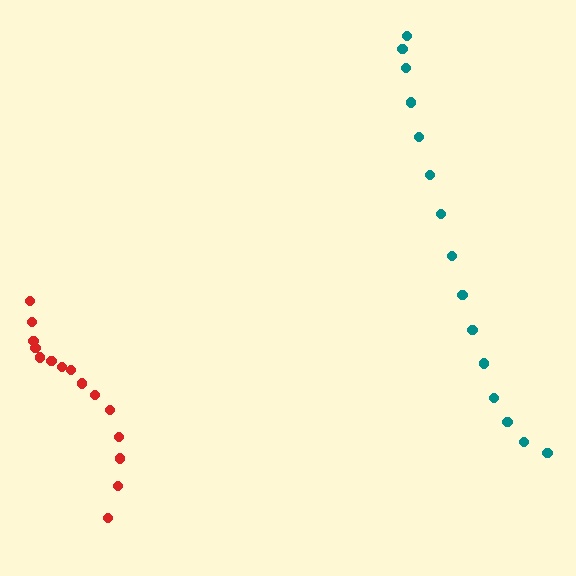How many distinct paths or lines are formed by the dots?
There are 2 distinct paths.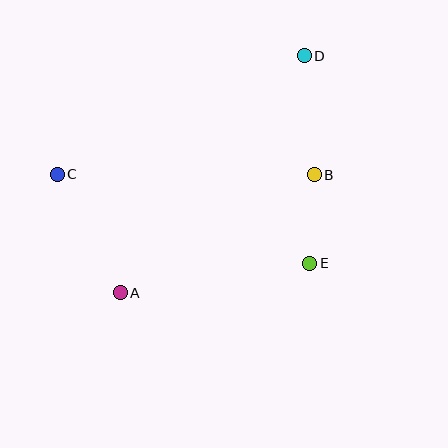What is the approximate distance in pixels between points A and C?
The distance between A and C is approximately 134 pixels.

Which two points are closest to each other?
Points B and E are closest to each other.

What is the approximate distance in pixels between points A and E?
The distance between A and E is approximately 192 pixels.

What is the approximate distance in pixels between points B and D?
The distance between B and D is approximately 120 pixels.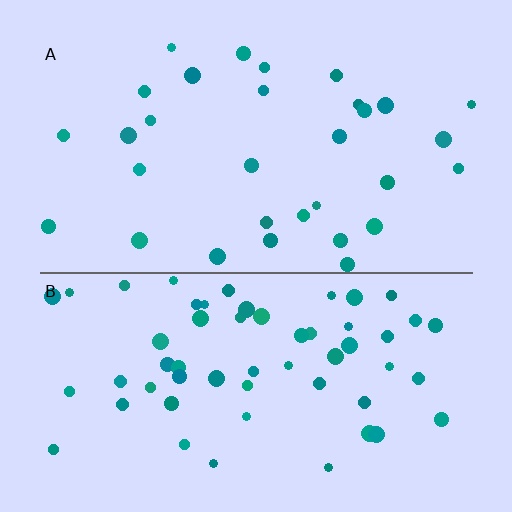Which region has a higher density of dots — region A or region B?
B (the bottom).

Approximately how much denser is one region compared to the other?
Approximately 1.8× — region B over region A.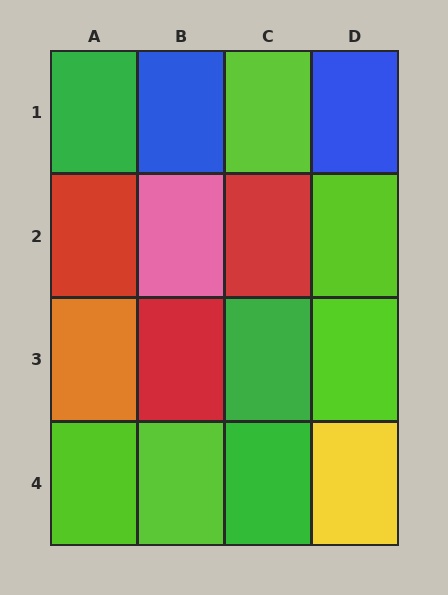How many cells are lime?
5 cells are lime.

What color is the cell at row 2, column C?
Red.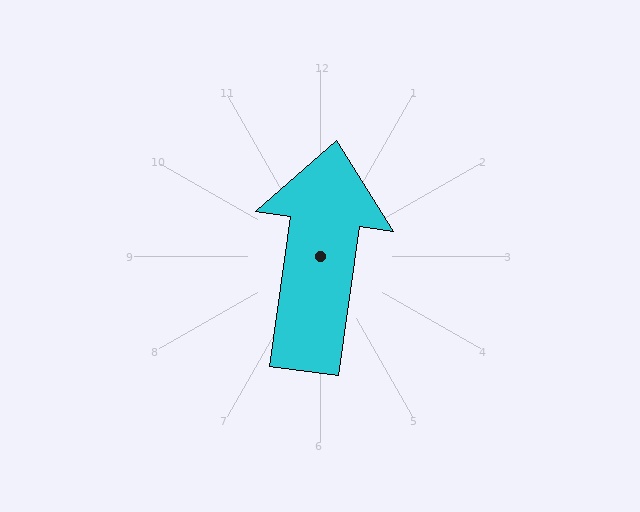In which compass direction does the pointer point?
North.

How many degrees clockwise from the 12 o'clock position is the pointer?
Approximately 8 degrees.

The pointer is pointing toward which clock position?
Roughly 12 o'clock.